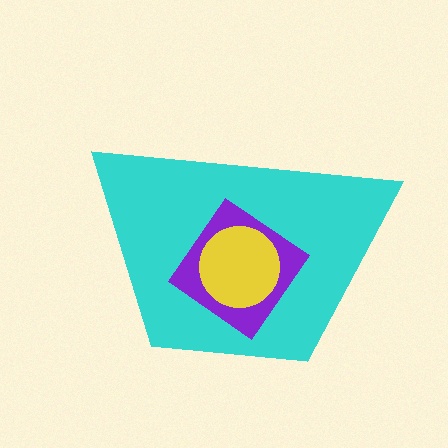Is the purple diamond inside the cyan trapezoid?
Yes.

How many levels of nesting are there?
3.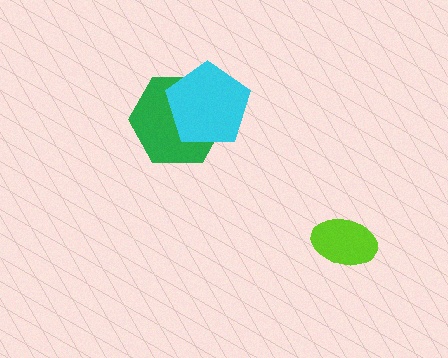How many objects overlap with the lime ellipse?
0 objects overlap with the lime ellipse.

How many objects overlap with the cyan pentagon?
1 object overlaps with the cyan pentagon.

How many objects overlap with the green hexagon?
1 object overlaps with the green hexagon.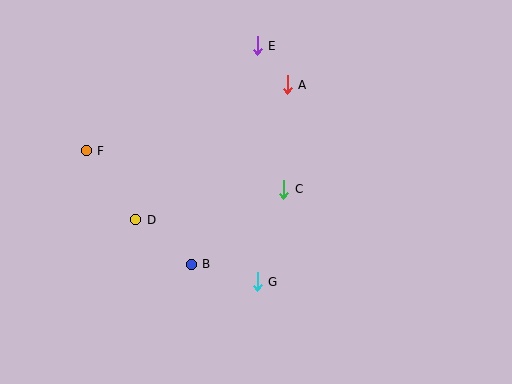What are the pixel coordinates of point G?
Point G is at (257, 282).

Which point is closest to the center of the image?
Point C at (284, 189) is closest to the center.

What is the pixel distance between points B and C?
The distance between B and C is 119 pixels.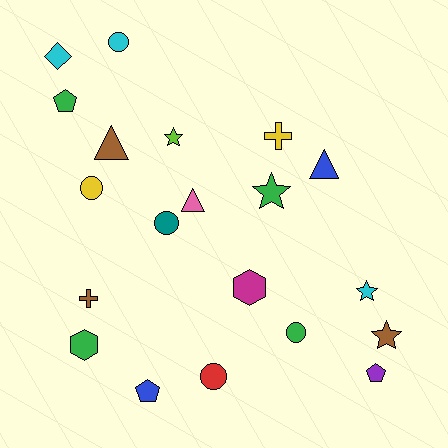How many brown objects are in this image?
There are 3 brown objects.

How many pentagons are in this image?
There are 3 pentagons.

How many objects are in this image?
There are 20 objects.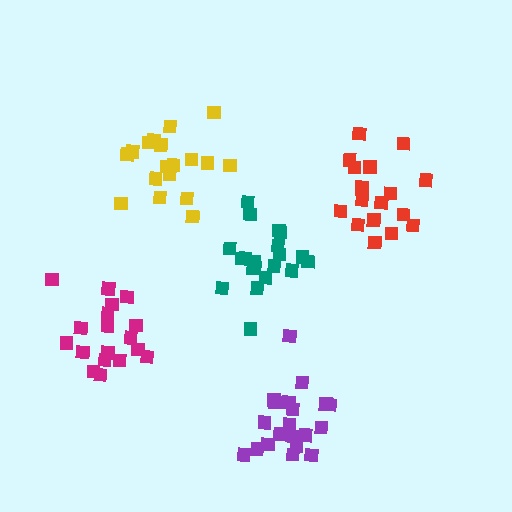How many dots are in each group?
Group 1: 18 dots, Group 2: 18 dots, Group 3: 18 dots, Group 4: 21 dots, Group 5: 20 dots (95 total).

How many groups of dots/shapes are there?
There are 5 groups.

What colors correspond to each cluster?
The clusters are colored: yellow, magenta, red, teal, purple.